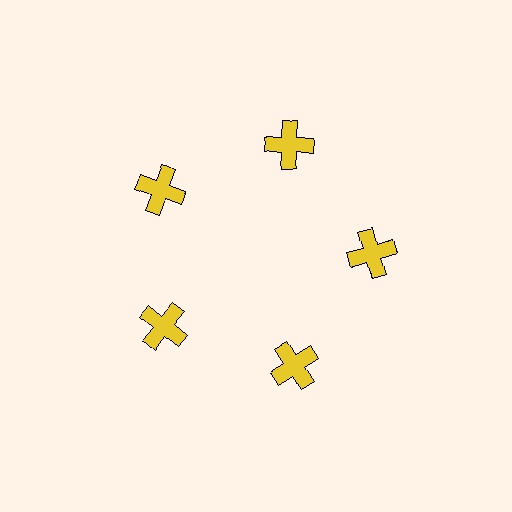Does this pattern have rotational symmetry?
Yes, this pattern has 5-fold rotational symmetry. It looks the same after rotating 72 degrees around the center.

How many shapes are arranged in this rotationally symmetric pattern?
There are 5 shapes, arranged in 5 groups of 1.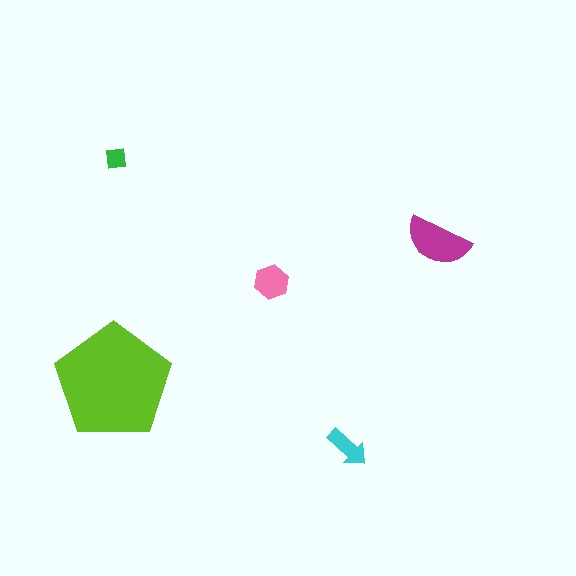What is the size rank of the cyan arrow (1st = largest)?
4th.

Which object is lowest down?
The cyan arrow is bottommost.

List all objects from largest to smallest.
The lime pentagon, the magenta semicircle, the pink hexagon, the cyan arrow, the green square.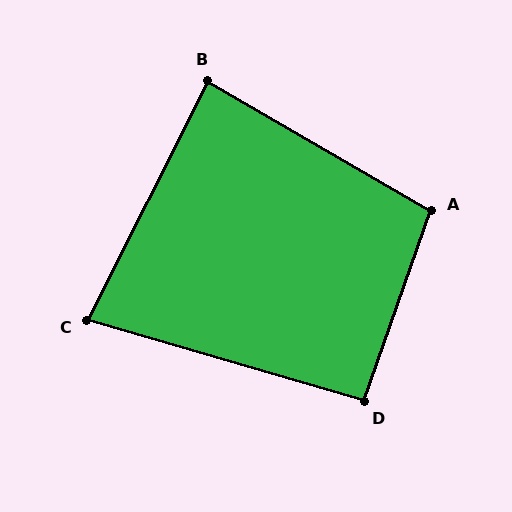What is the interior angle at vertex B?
Approximately 87 degrees (approximately right).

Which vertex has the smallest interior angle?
C, at approximately 79 degrees.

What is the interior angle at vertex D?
Approximately 93 degrees (approximately right).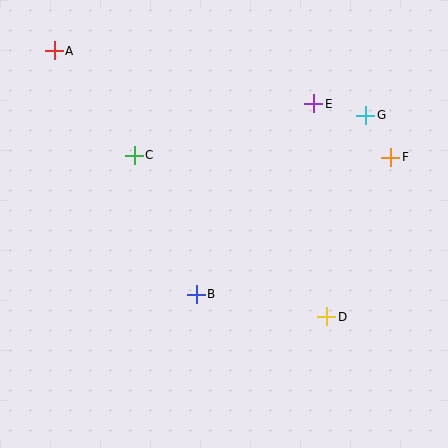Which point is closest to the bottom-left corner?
Point B is closest to the bottom-left corner.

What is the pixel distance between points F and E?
The distance between F and E is 94 pixels.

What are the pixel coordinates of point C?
Point C is at (134, 155).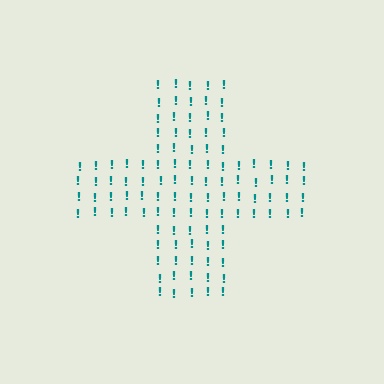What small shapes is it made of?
It is made of small exclamation marks.